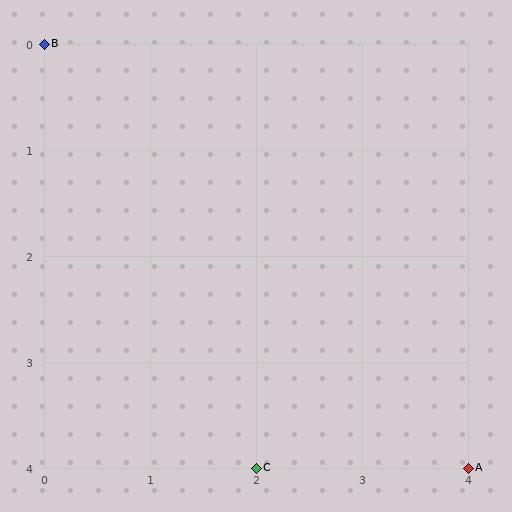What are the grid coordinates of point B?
Point B is at grid coordinates (0, 0).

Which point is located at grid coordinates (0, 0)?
Point B is at (0, 0).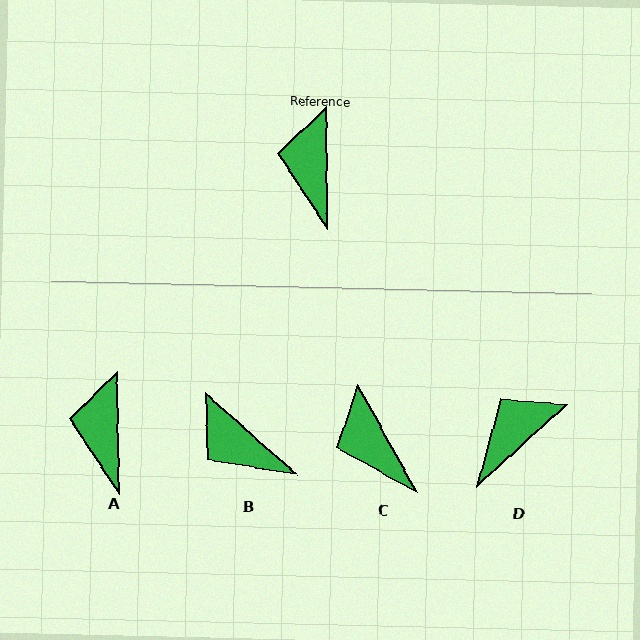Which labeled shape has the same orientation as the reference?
A.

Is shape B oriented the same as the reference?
No, it is off by about 48 degrees.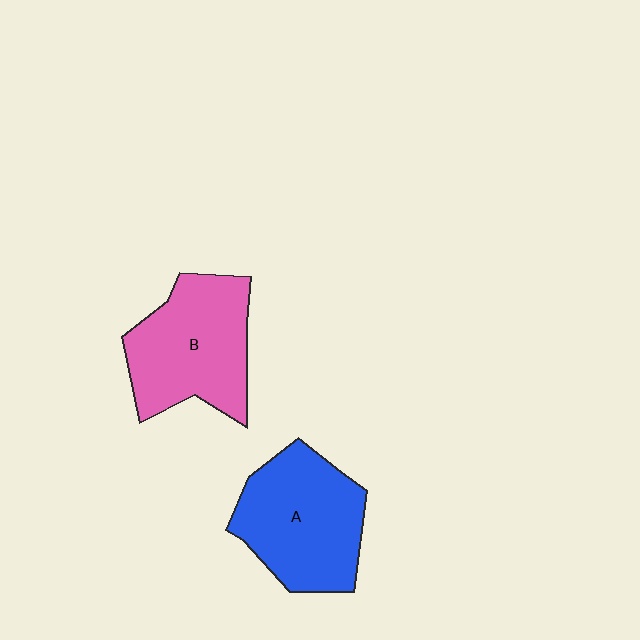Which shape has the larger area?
Shape A (blue).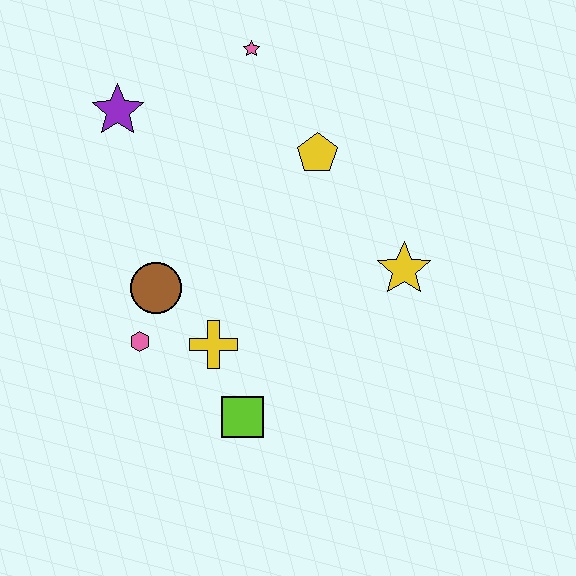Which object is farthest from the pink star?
The lime square is farthest from the pink star.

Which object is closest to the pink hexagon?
The brown circle is closest to the pink hexagon.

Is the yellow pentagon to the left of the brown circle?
No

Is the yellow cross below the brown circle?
Yes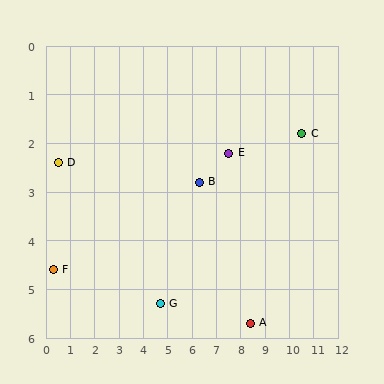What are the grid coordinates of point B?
Point B is at approximately (6.3, 2.8).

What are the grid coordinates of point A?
Point A is at approximately (8.4, 5.7).